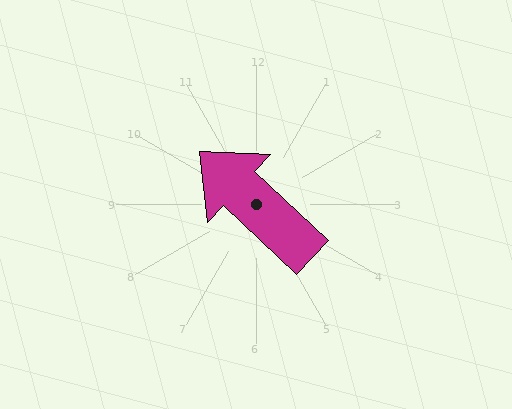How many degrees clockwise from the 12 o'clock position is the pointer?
Approximately 313 degrees.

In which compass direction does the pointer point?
Northwest.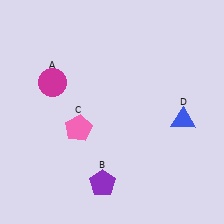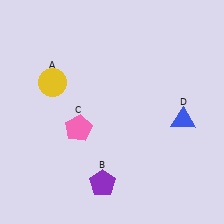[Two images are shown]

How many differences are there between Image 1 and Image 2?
There is 1 difference between the two images.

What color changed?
The circle (A) changed from magenta in Image 1 to yellow in Image 2.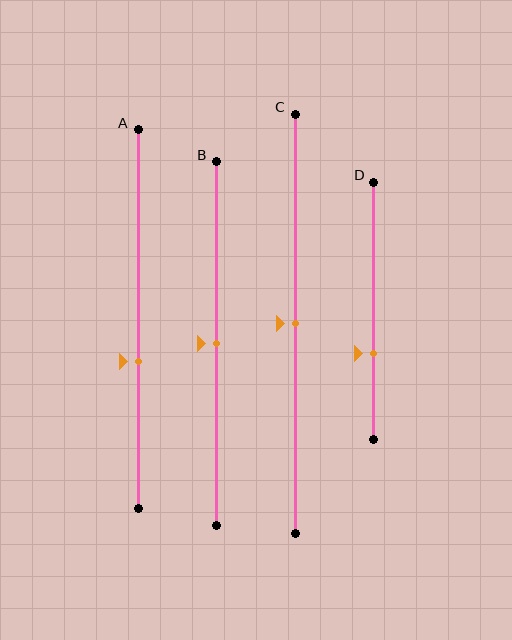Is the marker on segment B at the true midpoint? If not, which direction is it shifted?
Yes, the marker on segment B is at the true midpoint.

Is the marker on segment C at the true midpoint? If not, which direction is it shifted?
Yes, the marker on segment C is at the true midpoint.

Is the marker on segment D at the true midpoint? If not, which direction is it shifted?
No, the marker on segment D is shifted downward by about 17% of the segment length.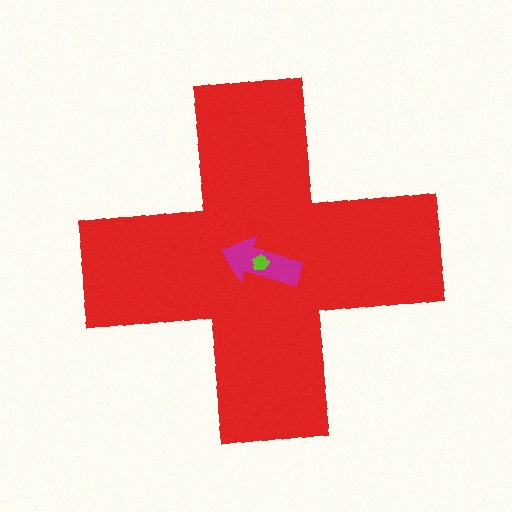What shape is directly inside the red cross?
The magenta arrow.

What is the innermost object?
The lime pentagon.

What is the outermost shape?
The red cross.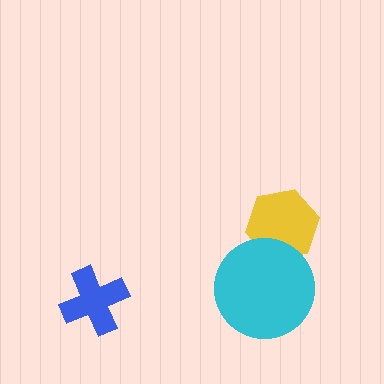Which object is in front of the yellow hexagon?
The cyan circle is in front of the yellow hexagon.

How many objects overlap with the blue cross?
0 objects overlap with the blue cross.